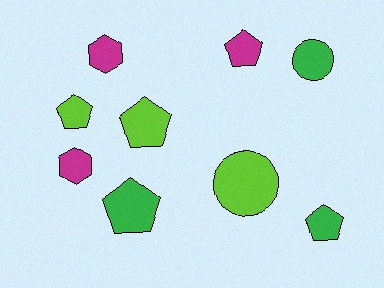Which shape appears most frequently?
Pentagon, with 5 objects.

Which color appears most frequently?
Lime, with 3 objects.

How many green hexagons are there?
There are no green hexagons.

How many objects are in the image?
There are 9 objects.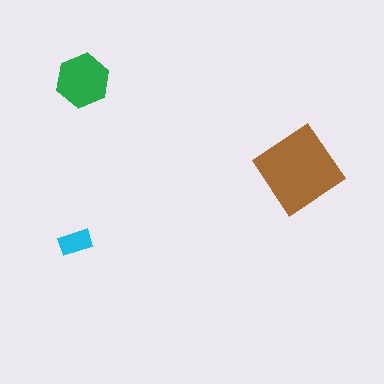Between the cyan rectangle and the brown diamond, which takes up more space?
The brown diamond.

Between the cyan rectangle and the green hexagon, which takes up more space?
The green hexagon.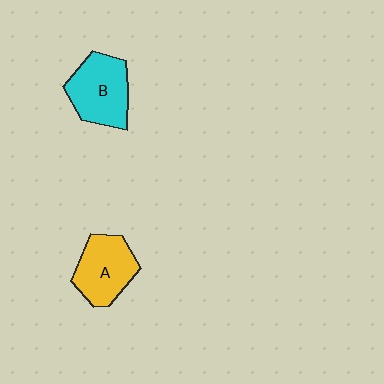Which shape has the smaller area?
Shape A (yellow).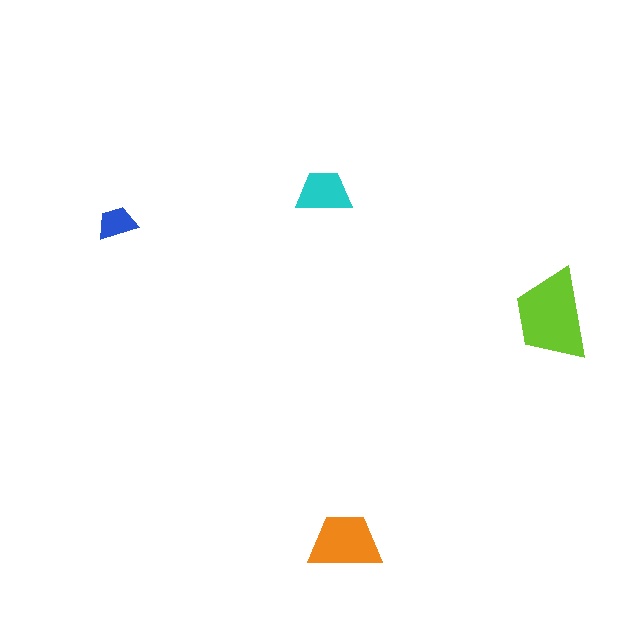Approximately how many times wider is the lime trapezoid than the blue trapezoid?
About 2.5 times wider.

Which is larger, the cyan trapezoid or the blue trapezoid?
The cyan one.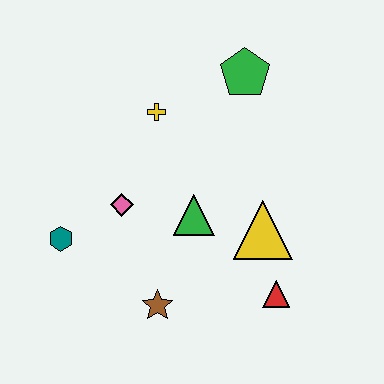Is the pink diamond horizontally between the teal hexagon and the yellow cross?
Yes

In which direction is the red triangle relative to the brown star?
The red triangle is to the right of the brown star.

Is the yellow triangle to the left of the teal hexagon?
No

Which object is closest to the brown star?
The green triangle is closest to the brown star.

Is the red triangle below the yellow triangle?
Yes